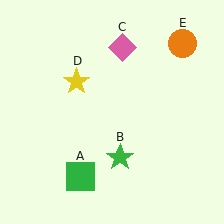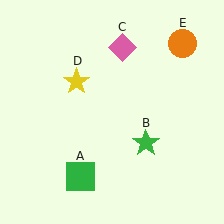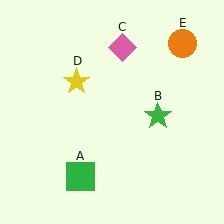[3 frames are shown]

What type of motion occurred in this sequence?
The green star (object B) rotated counterclockwise around the center of the scene.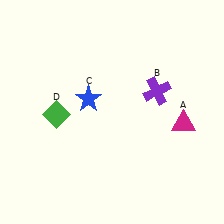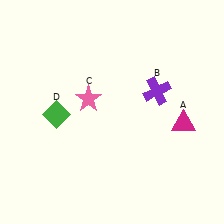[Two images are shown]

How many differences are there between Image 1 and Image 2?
There is 1 difference between the two images.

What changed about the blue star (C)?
In Image 1, C is blue. In Image 2, it changed to pink.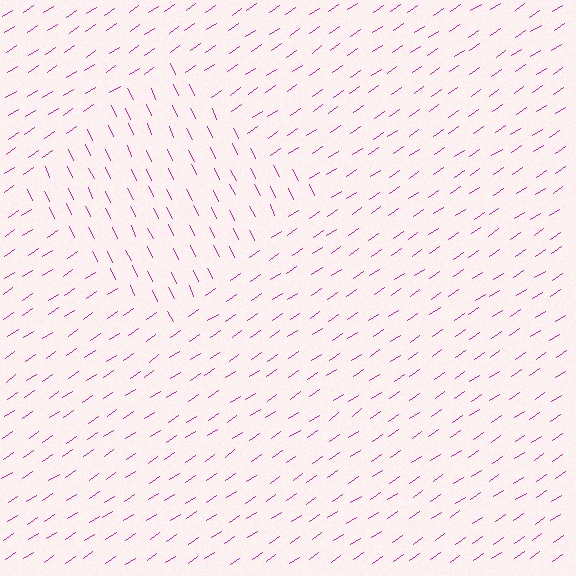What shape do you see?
I see a diamond.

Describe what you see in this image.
The image is filled with small magenta line segments. A diamond region in the image has lines oriented differently from the surrounding lines, creating a visible texture boundary.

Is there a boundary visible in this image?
Yes, there is a texture boundary formed by a change in line orientation.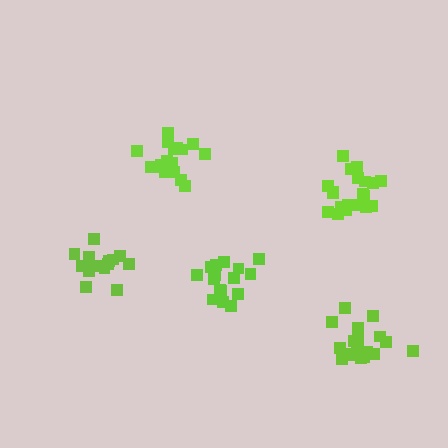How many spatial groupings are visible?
There are 5 spatial groupings.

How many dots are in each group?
Group 1: 19 dots, Group 2: 20 dots, Group 3: 17 dots, Group 4: 20 dots, Group 5: 15 dots (91 total).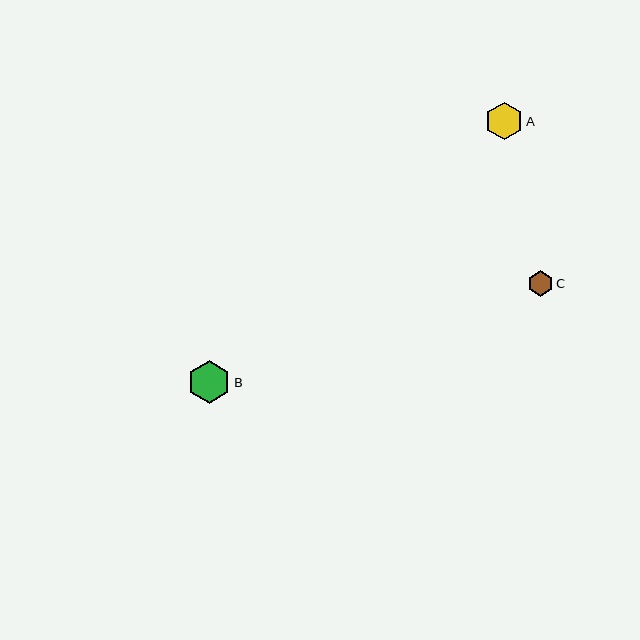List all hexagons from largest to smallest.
From largest to smallest: B, A, C.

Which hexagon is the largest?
Hexagon B is the largest with a size of approximately 43 pixels.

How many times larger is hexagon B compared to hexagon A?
Hexagon B is approximately 1.2 times the size of hexagon A.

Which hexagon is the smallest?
Hexagon C is the smallest with a size of approximately 25 pixels.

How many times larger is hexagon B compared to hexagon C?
Hexagon B is approximately 1.7 times the size of hexagon C.